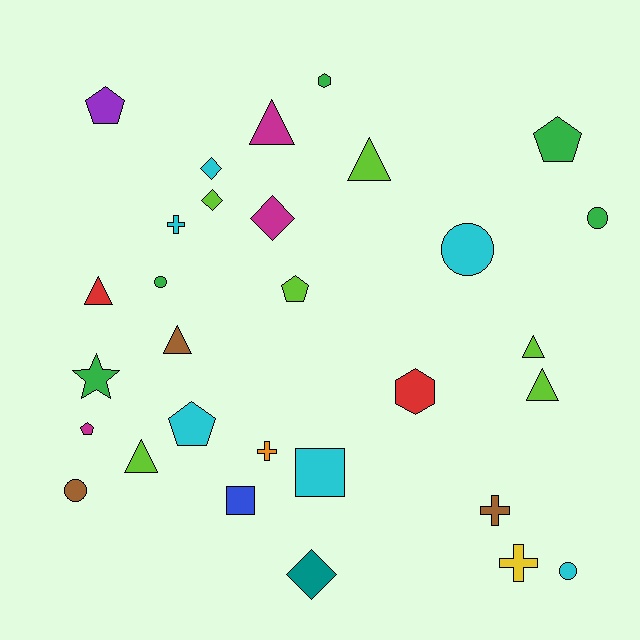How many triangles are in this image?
There are 7 triangles.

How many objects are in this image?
There are 30 objects.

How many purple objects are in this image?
There is 1 purple object.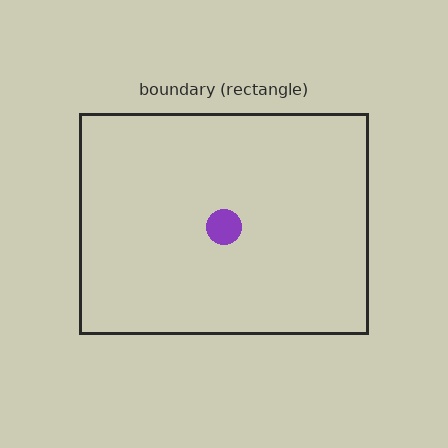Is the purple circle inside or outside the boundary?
Inside.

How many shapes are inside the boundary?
1 inside, 0 outside.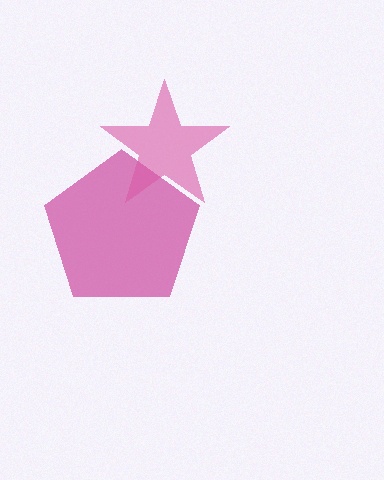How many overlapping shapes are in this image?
There are 2 overlapping shapes in the image.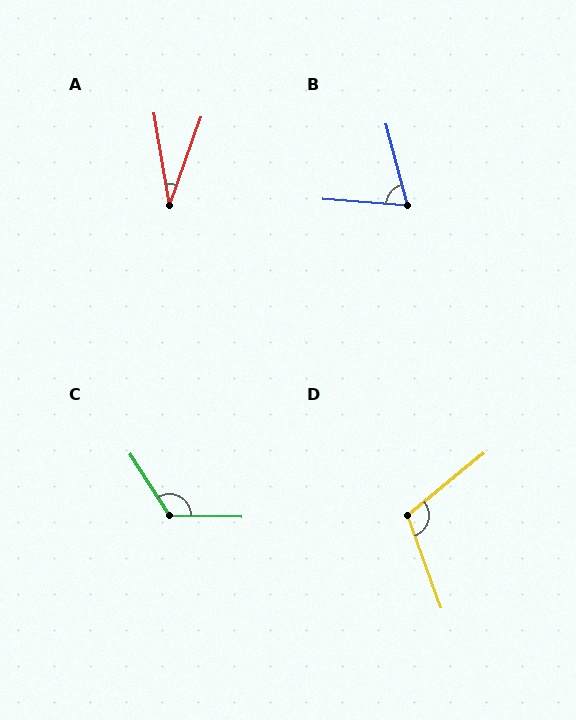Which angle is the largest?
C, at approximately 124 degrees.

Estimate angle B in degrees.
Approximately 71 degrees.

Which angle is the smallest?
A, at approximately 29 degrees.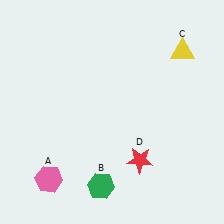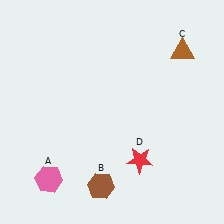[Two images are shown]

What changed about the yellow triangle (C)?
In Image 1, C is yellow. In Image 2, it changed to brown.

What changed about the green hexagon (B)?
In Image 1, B is green. In Image 2, it changed to brown.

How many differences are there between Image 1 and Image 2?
There are 2 differences between the two images.